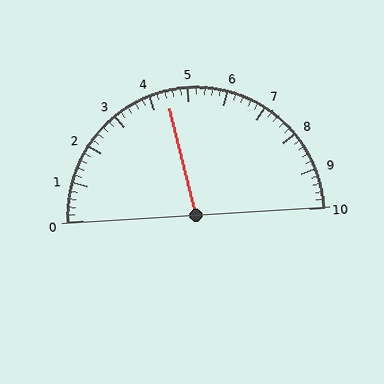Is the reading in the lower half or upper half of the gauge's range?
The reading is in the lower half of the range (0 to 10).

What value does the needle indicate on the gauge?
The needle indicates approximately 4.4.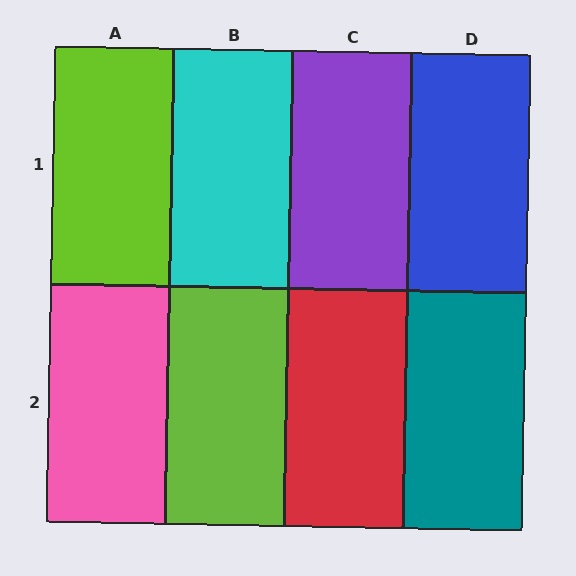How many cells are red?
1 cell is red.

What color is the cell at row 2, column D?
Teal.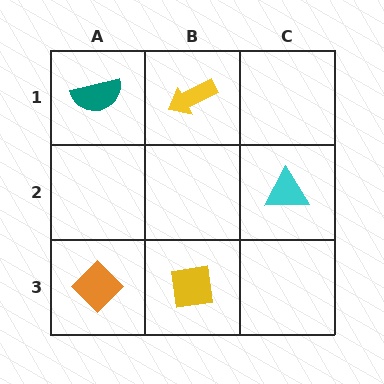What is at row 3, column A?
An orange diamond.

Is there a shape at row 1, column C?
No, that cell is empty.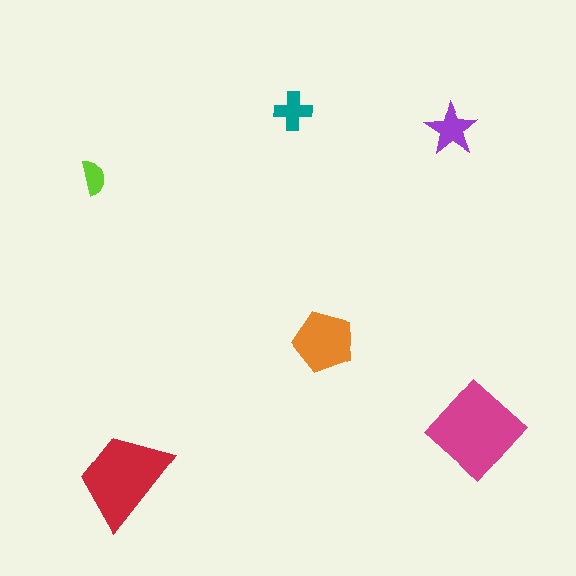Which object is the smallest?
The lime semicircle.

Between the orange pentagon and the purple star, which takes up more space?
The orange pentagon.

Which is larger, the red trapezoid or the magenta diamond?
The magenta diamond.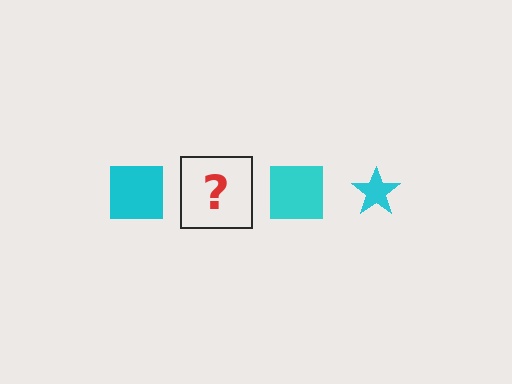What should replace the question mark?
The question mark should be replaced with a cyan star.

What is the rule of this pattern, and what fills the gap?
The rule is that the pattern cycles through square, star shapes in cyan. The gap should be filled with a cyan star.